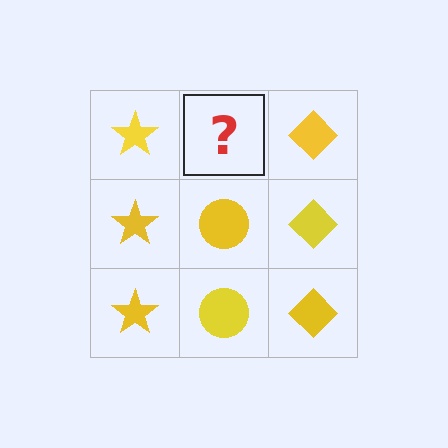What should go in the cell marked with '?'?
The missing cell should contain a yellow circle.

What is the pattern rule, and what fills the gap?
The rule is that each column has a consistent shape. The gap should be filled with a yellow circle.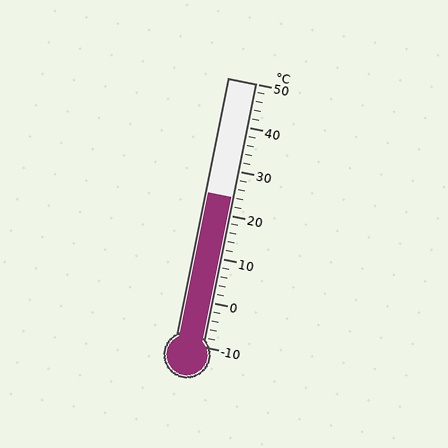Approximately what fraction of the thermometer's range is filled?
The thermometer is filled to approximately 55% of its range.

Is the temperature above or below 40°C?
The temperature is below 40°C.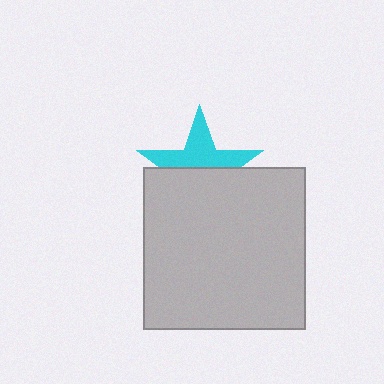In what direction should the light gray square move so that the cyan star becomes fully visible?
The light gray square should move down. That is the shortest direction to clear the overlap and leave the cyan star fully visible.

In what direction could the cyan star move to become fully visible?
The cyan star could move up. That would shift it out from behind the light gray square entirely.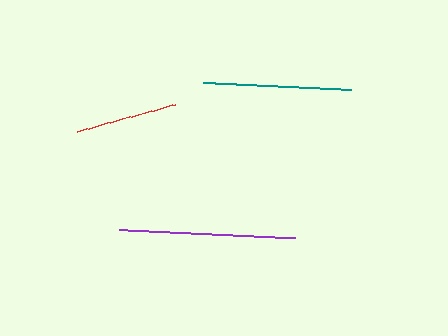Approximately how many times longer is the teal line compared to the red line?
The teal line is approximately 1.5 times the length of the red line.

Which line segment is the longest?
The purple line is the longest at approximately 176 pixels.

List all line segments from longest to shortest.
From longest to shortest: purple, teal, red.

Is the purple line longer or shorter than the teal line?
The purple line is longer than the teal line.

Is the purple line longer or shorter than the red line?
The purple line is longer than the red line.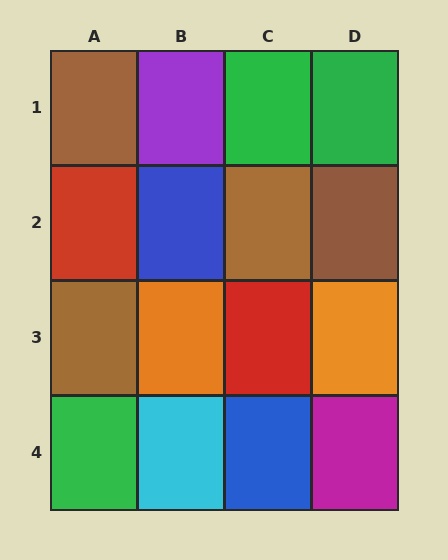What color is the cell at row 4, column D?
Magenta.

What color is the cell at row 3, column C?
Red.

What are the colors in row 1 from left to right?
Brown, purple, green, green.